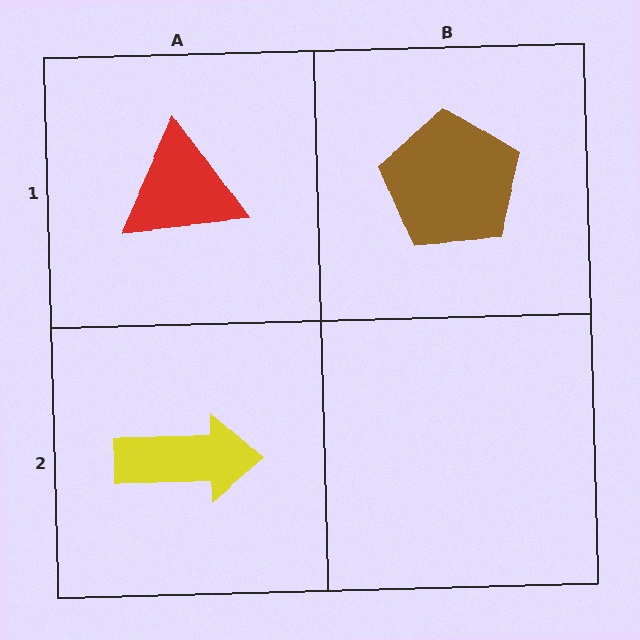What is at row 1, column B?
A brown pentagon.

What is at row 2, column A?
A yellow arrow.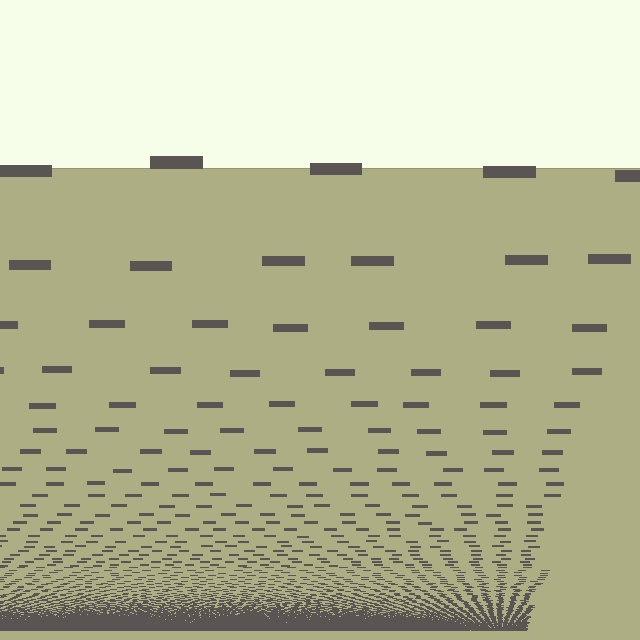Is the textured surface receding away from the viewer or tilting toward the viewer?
The surface appears to tilt toward the viewer. Texture elements get larger and sparser toward the top.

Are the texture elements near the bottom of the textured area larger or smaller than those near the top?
Smaller. The gradient is inverted — elements near the bottom are smaller and denser.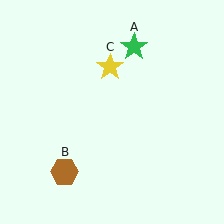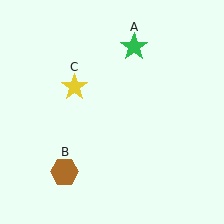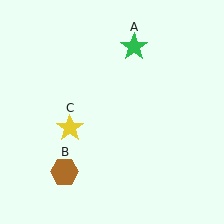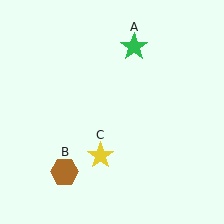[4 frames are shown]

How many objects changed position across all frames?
1 object changed position: yellow star (object C).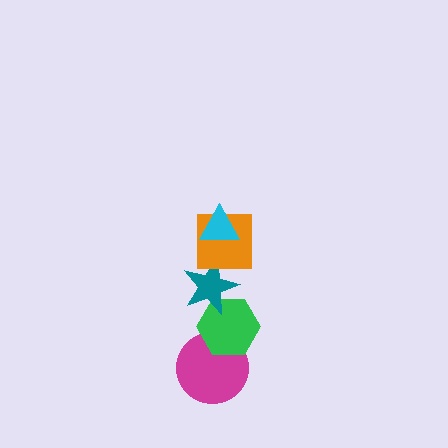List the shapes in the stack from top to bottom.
From top to bottom: the cyan triangle, the orange square, the teal star, the green hexagon, the magenta circle.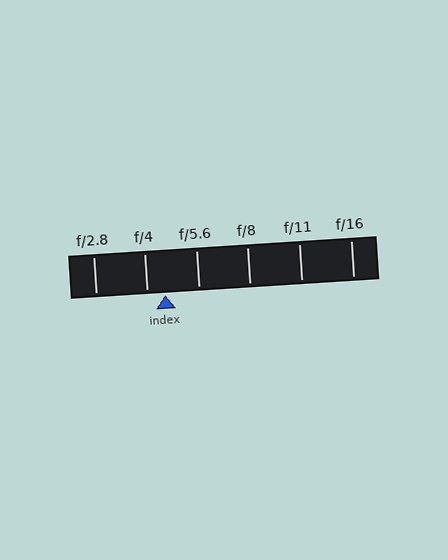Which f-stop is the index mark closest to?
The index mark is closest to f/4.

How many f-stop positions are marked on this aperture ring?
There are 6 f-stop positions marked.